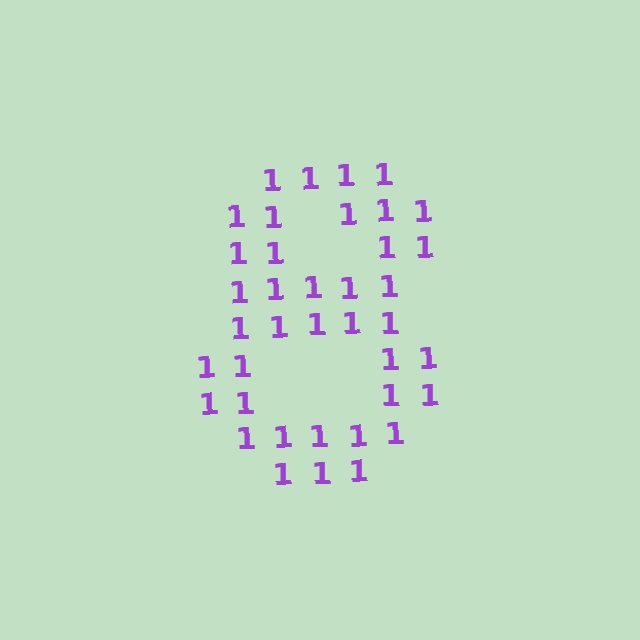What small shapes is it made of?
It is made of small digit 1's.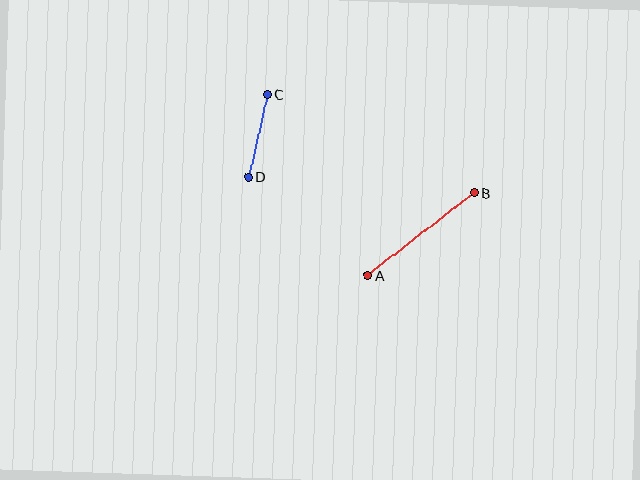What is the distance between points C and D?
The distance is approximately 84 pixels.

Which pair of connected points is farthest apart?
Points A and B are farthest apart.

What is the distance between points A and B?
The distance is approximately 135 pixels.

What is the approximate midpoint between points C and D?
The midpoint is at approximately (258, 135) pixels.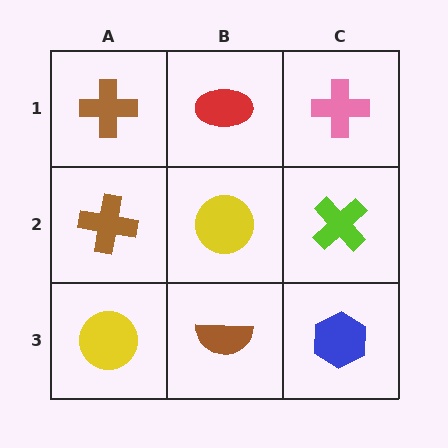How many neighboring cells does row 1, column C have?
2.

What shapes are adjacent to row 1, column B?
A yellow circle (row 2, column B), a brown cross (row 1, column A), a pink cross (row 1, column C).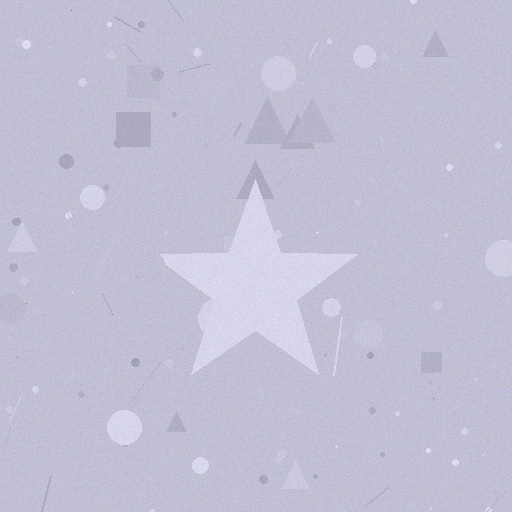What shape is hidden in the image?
A star is hidden in the image.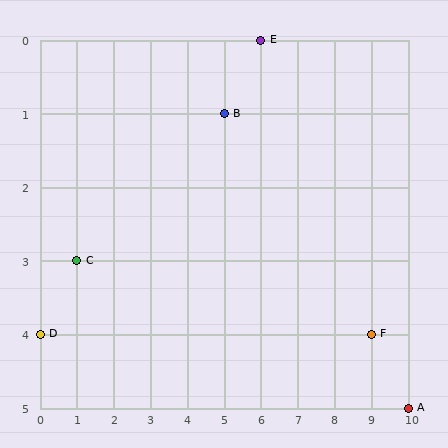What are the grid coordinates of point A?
Point A is at grid coordinates (10, 5).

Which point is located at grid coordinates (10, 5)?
Point A is at (10, 5).